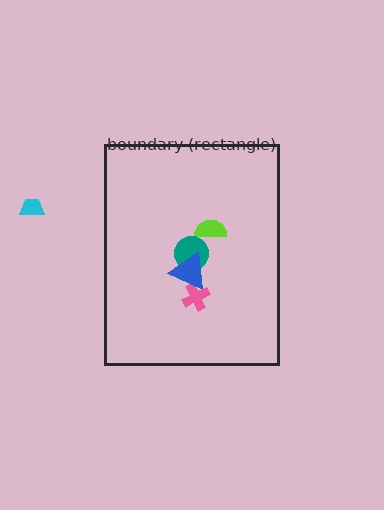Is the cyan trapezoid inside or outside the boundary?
Outside.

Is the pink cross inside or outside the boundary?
Inside.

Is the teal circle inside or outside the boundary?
Inside.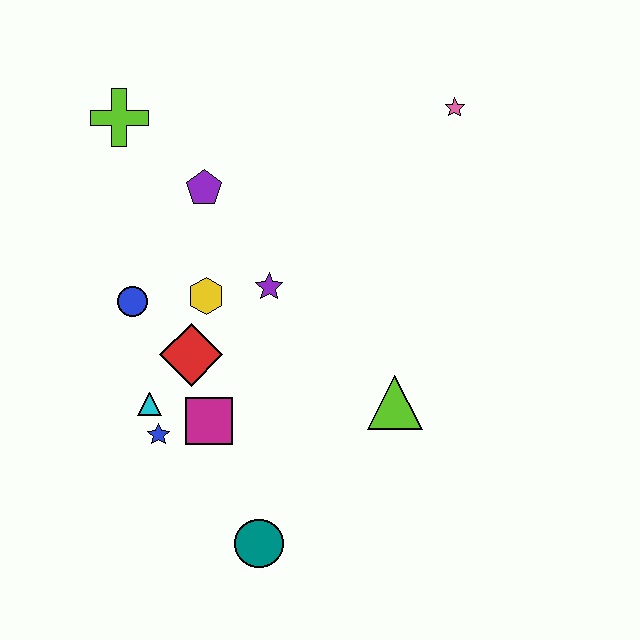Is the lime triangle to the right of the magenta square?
Yes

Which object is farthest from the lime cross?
The teal circle is farthest from the lime cross.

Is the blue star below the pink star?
Yes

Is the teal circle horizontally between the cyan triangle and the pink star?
Yes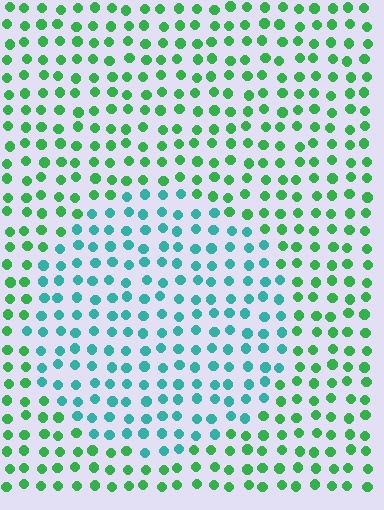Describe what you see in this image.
The image is filled with small green elements in a uniform arrangement. A circle-shaped region is visible where the elements are tinted to a slightly different hue, forming a subtle color boundary.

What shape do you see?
I see a circle.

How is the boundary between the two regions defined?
The boundary is defined purely by a slight shift in hue (about 43 degrees). Spacing, size, and orientation are identical on both sides.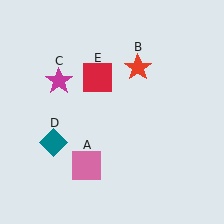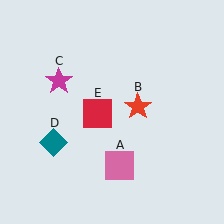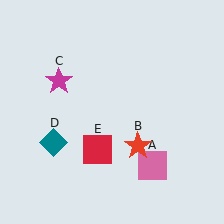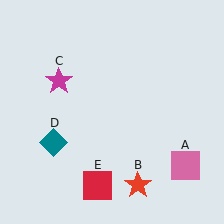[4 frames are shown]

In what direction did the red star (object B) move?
The red star (object B) moved down.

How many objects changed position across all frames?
3 objects changed position: pink square (object A), red star (object B), red square (object E).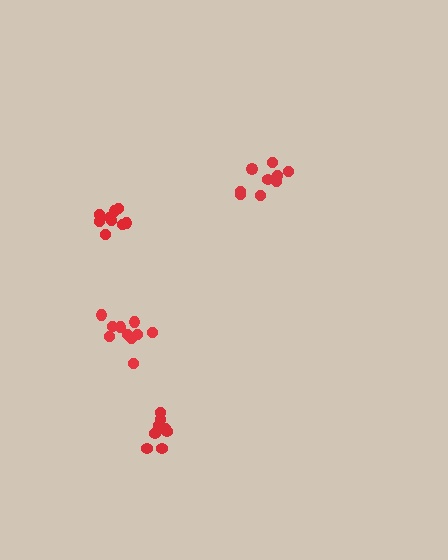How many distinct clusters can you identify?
There are 4 distinct clusters.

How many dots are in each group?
Group 1: 9 dots, Group 2: 9 dots, Group 3: 10 dots, Group 4: 10 dots (38 total).